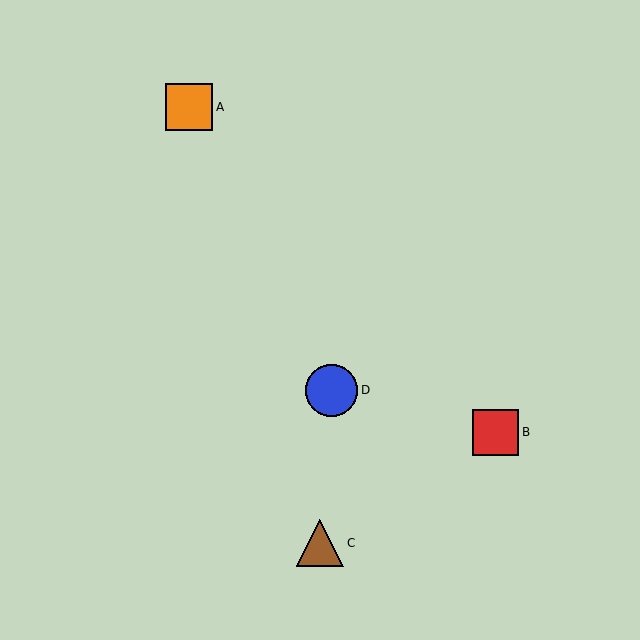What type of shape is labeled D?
Shape D is a blue circle.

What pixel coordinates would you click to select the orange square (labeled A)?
Click at (189, 107) to select the orange square A.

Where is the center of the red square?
The center of the red square is at (496, 432).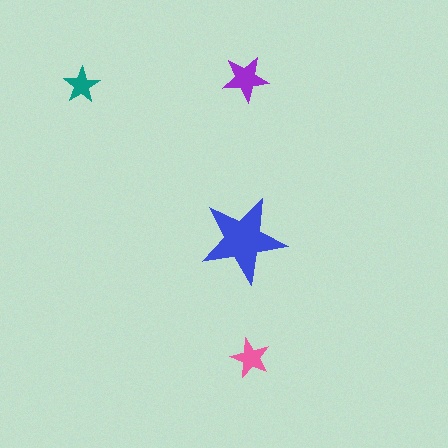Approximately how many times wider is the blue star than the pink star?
About 2 times wider.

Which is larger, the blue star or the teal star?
The blue one.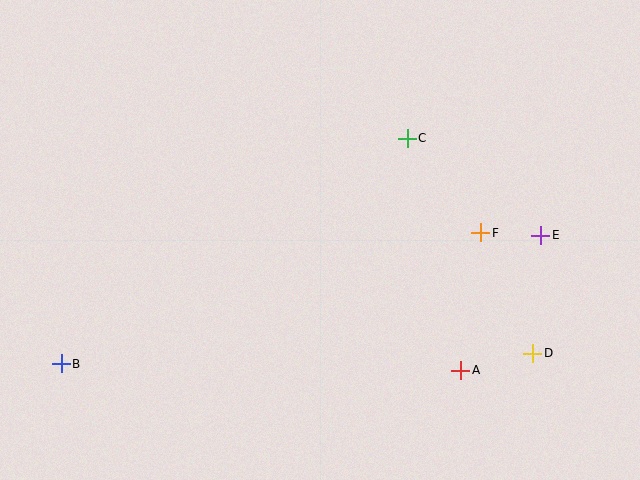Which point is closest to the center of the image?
Point C at (407, 138) is closest to the center.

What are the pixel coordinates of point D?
Point D is at (533, 353).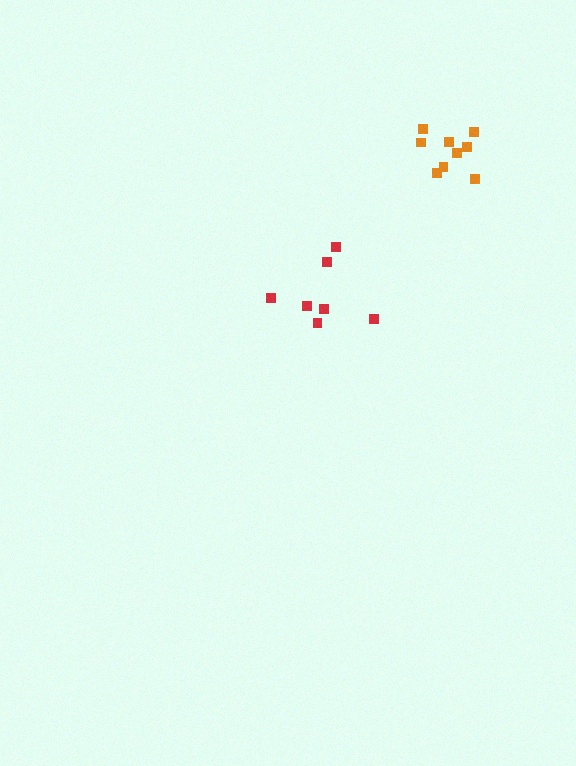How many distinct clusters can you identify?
There are 2 distinct clusters.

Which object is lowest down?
The red cluster is bottommost.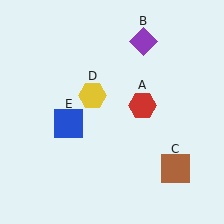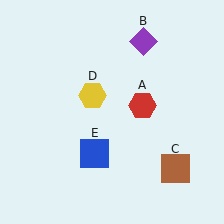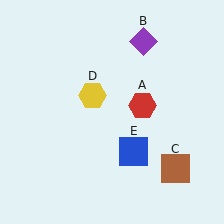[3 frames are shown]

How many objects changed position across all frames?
1 object changed position: blue square (object E).